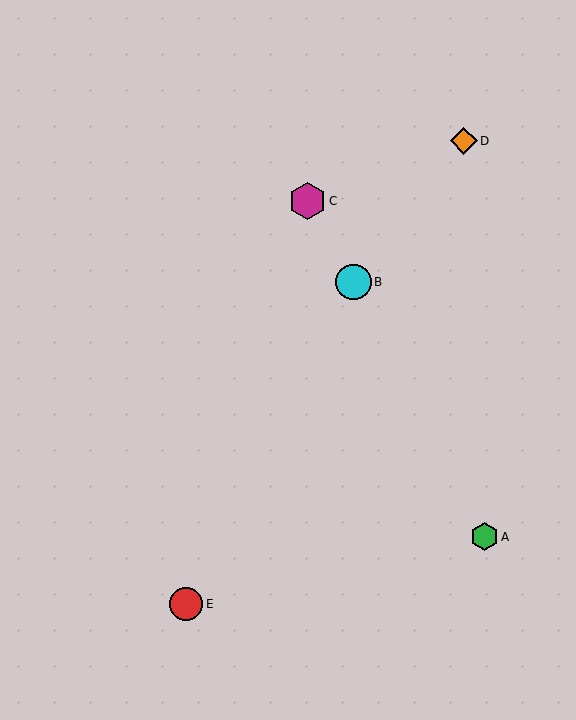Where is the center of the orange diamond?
The center of the orange diamond is at (464, 141).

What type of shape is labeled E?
Shape E is a red circle.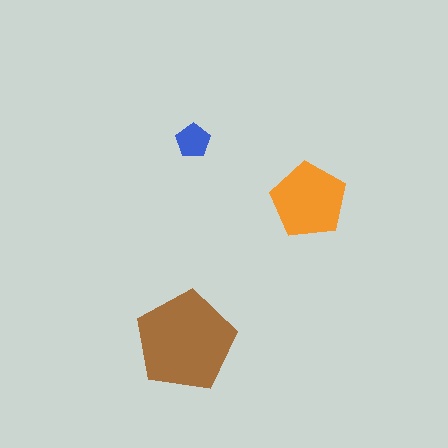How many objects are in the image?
There are 3 objects in the image.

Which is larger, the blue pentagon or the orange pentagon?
The orange one.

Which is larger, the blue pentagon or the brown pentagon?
The brown one.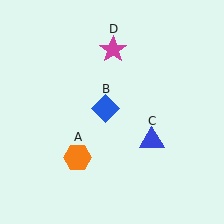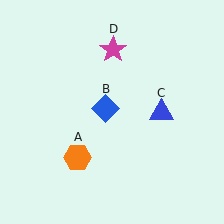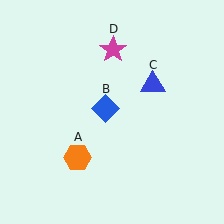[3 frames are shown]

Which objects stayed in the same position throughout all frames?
Orange hexagon (object A) and blue diamond (object B) and magenta star (object D) remained stationary.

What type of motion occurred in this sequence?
The blue triangle (object C) rotated counterclockwise around the center of the scene.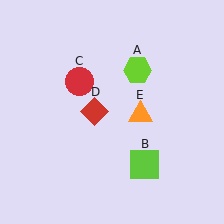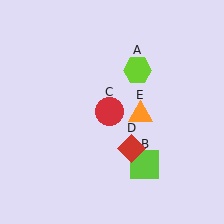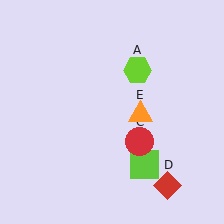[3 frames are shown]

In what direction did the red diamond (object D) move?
The red diamond (object D) moved down and to the right.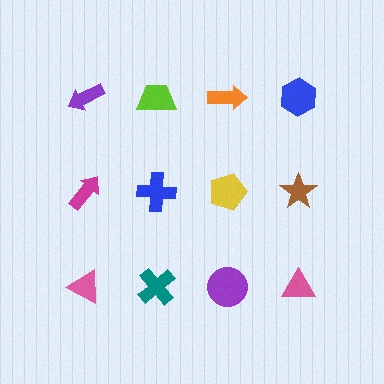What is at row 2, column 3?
A yellow pentagon.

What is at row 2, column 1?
A magenta arrow.